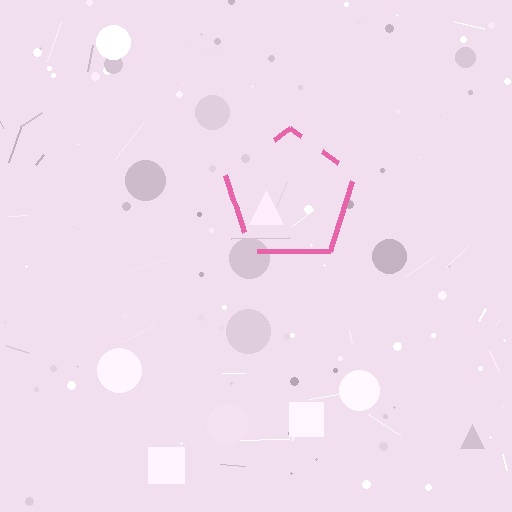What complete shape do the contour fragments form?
The contour fragments form a pentagon.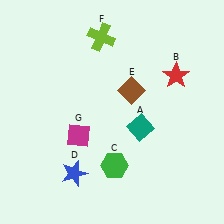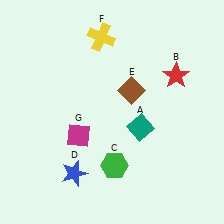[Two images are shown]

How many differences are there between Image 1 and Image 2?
There is 1 difference between the two images.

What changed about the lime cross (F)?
In Image 1, F is lime. In Image 2, it changed to yellow.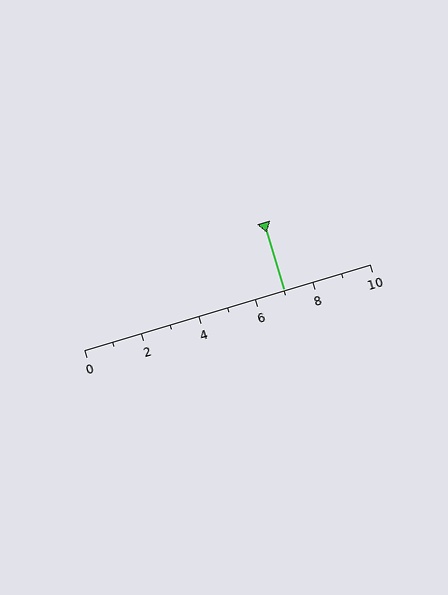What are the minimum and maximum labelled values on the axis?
The axis runs from 0 to 10.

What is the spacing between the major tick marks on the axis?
The major ticks are spaced 2 apart.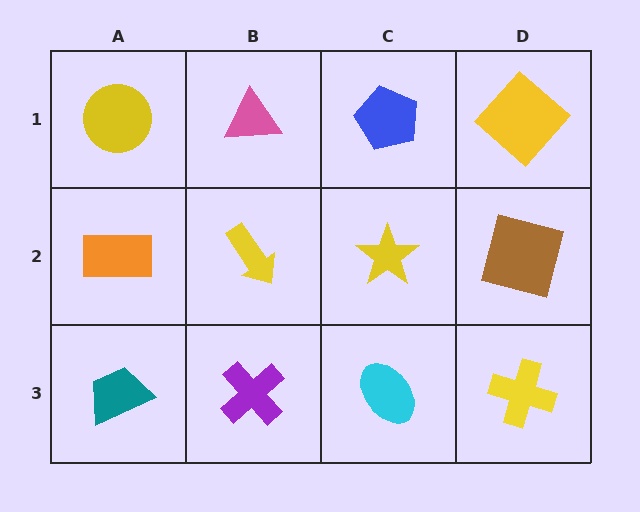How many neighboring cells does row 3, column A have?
2.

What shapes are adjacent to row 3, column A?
An orange rectangle (row 2, column A), a purple cross (row 3, column B).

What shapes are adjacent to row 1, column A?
An orange rectangle (row 2, column A), a pink triangle (row 1, column B).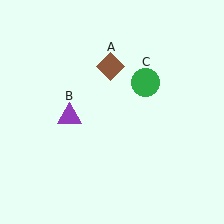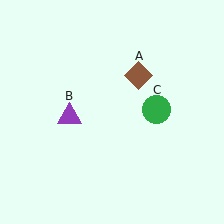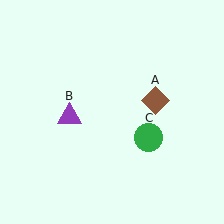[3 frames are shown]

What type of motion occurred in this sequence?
The brown diamond (object A), green circle (object C) rotated clockwise around the center of the scene.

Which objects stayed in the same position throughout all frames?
Purple triangle (object B) remained stationary.